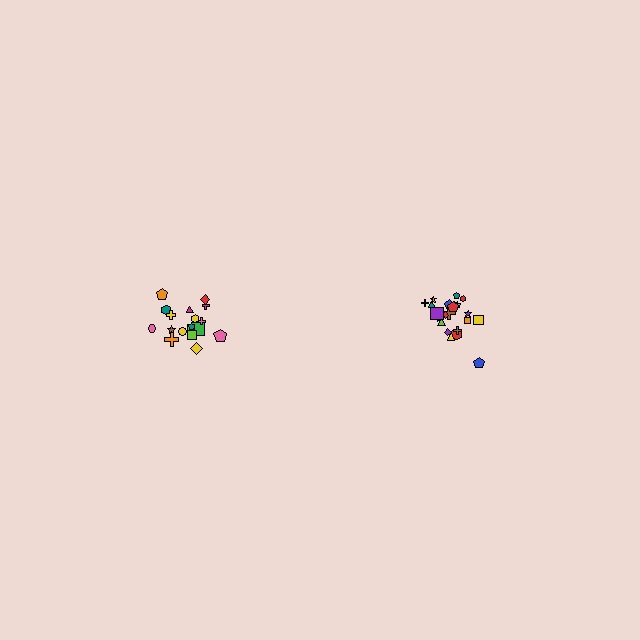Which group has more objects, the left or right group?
The right group.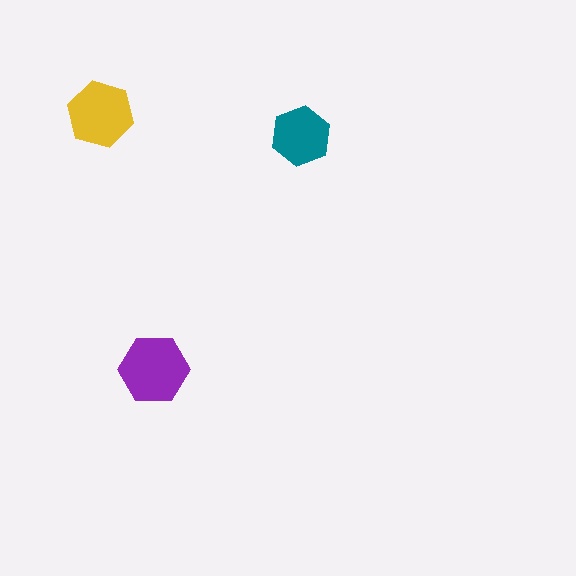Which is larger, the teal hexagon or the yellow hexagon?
The yellow one.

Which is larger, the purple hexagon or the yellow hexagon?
The purple one.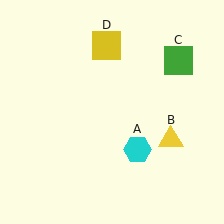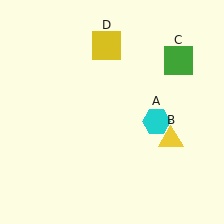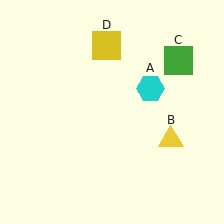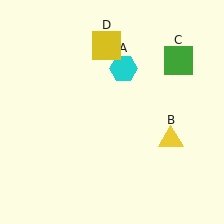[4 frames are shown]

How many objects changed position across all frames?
1 object changed position: cyan hexagon (object A).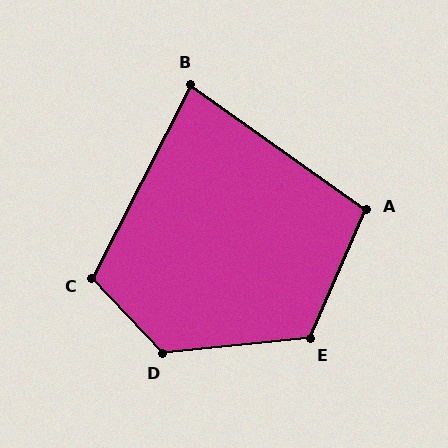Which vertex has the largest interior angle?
D, at approximately 128 degrees.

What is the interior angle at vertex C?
Approximately 109 degrees (obtuse).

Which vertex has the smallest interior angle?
B, at approximately 82 degrees.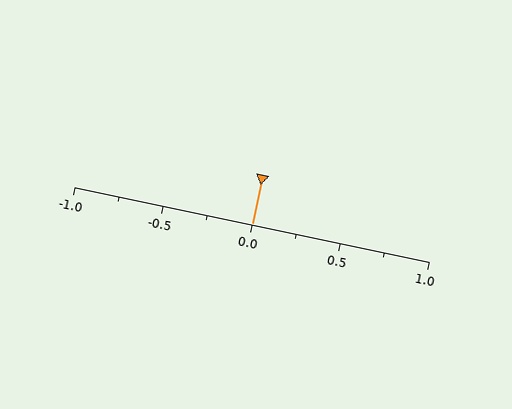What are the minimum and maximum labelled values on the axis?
The axis runs from -1.0 to 1.0.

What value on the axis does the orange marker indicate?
The marker indicates approximately 0.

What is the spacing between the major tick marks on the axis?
The major ticks are spaced 0.5 apart.